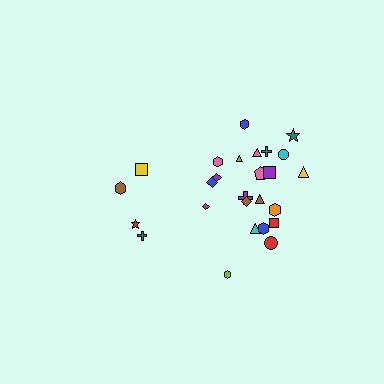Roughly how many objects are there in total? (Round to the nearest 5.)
Roughly 25 objects in total.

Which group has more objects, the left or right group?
The right group.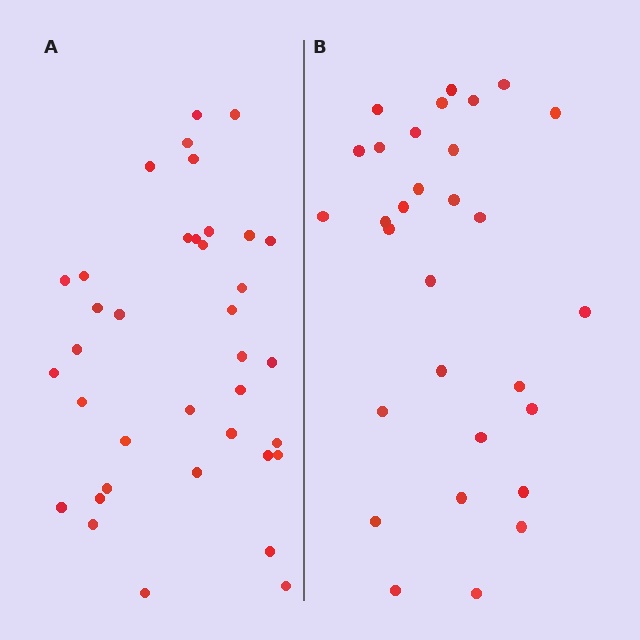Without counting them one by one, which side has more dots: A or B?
Region A (the left region) has more dots.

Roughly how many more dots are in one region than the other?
Region A has roughly 8 or so more dots than region B.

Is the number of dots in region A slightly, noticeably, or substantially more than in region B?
Region A has only slightly more — the two regions are fairly close. The ratio is roughly 1.2 to 1.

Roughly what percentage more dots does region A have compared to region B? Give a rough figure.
About 25% more.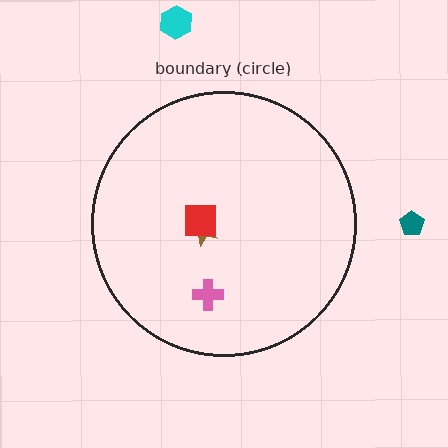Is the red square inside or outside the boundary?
Inside.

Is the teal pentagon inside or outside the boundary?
Outside.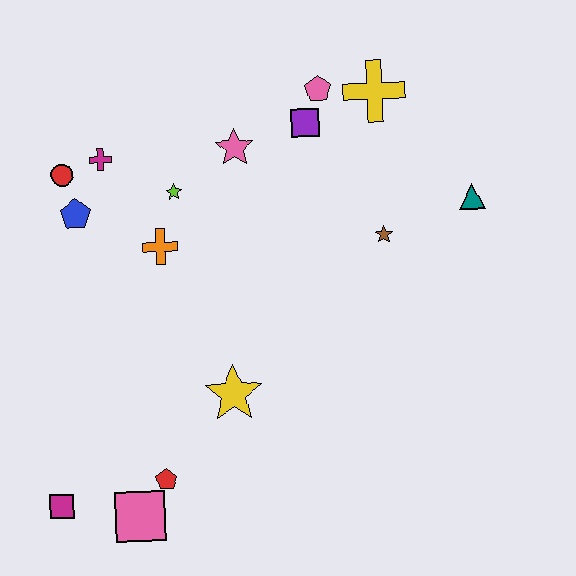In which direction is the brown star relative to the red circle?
The brown star is to the right of the red circle.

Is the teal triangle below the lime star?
Yes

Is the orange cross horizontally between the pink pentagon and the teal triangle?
No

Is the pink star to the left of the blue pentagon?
No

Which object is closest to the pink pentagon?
The purple square is closest to the pink pentagon.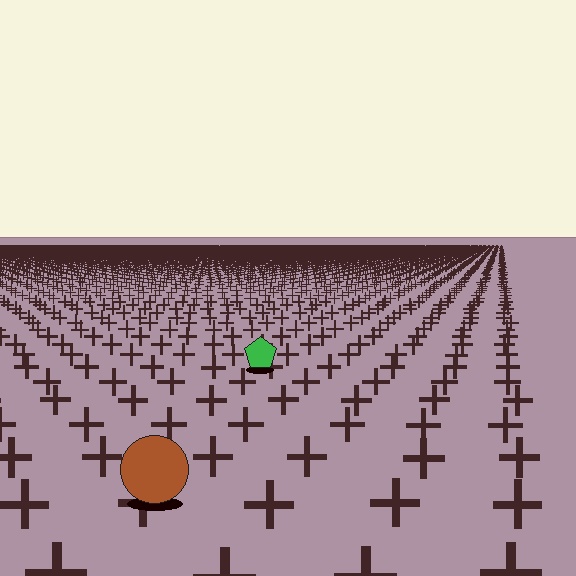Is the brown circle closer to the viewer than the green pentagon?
Yes. The brown circle is closer — you can tell from the texture gradient: the ground texture is coarser near it.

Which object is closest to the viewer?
The brown circle is closest. The texture marks near it are larger and more spread out.